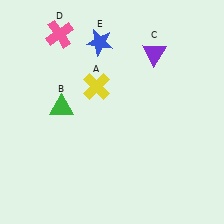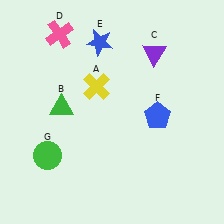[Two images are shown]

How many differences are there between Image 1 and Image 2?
There are 2 differences between the two images.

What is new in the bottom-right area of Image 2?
A blue pentagon (F) was added in the bottom-right area of Image 2.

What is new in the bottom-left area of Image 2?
A green circle (G) was added in the bottom-left area of Image 2.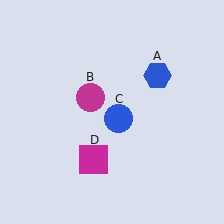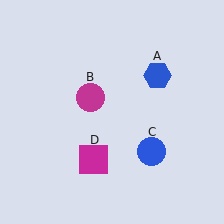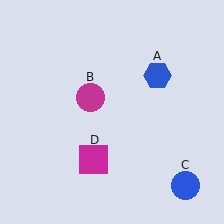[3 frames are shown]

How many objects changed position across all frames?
1 object changed position: blue circle (object C).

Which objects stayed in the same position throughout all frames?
Blue hexagon (object A) and magenta circle (object B) and magenta square (object D) remained stationary.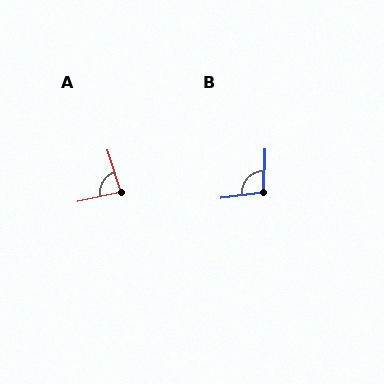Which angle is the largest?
B, at approximately 99 degrees.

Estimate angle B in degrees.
Approximately 99 degrees.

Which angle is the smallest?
A, at approximately 85 degrees.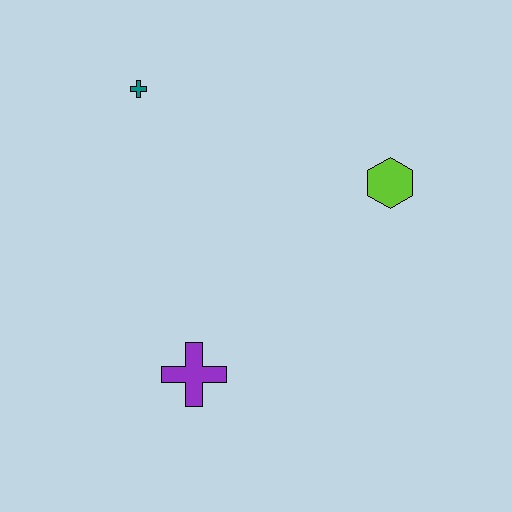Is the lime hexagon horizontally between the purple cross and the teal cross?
No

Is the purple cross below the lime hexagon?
Yes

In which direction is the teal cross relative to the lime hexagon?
The teal cross is to the left of the lime hexagon.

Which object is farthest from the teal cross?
The purple cross is farthest from the teal cross.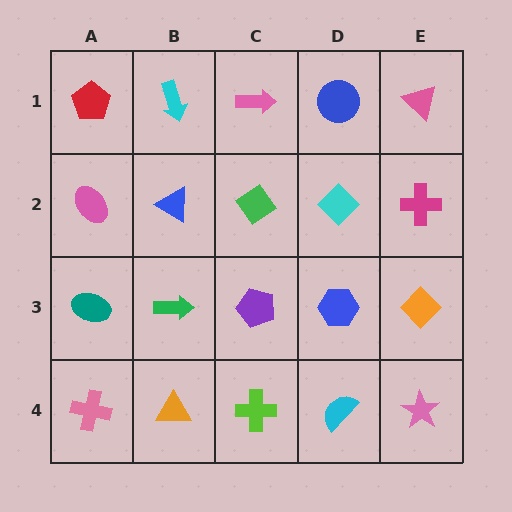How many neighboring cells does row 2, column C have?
4.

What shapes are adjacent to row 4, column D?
A blue hexagon (row 3, column D), a lime cross (row 4, column C), a pink star (row 4, column E).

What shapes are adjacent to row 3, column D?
A cyan diamond (row 2, column D), a cyan semicircle (row 4, column D), a purple pentagon (row 3, column C), an orange diamond (row 3, column E).